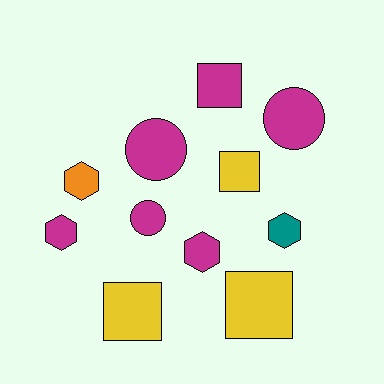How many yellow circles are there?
There are no yellow circles.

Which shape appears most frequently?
Square, with 4 objects.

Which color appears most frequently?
Magenta, with 6 objects.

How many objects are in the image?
There are 11 objects.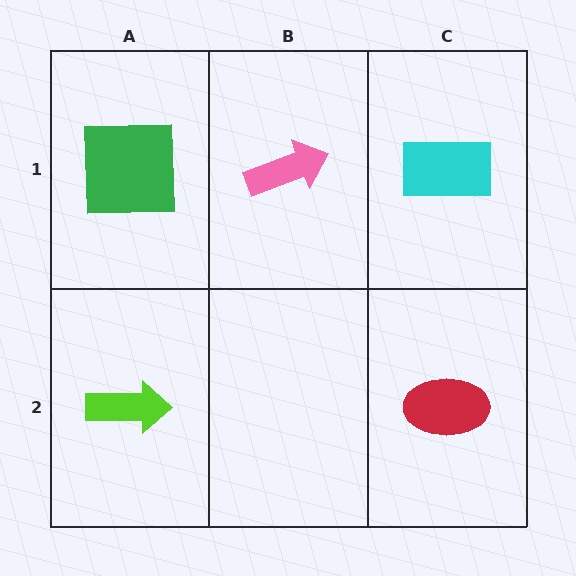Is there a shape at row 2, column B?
No, that cell is empty.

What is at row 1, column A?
A green square.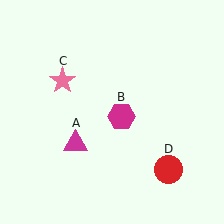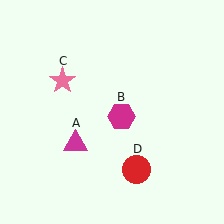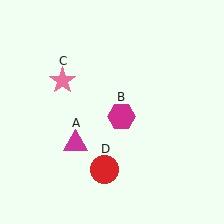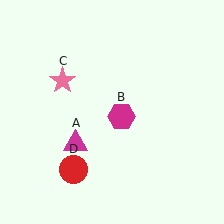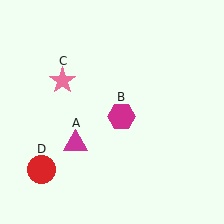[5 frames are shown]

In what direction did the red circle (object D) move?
The red circle (object D) moved left.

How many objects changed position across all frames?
1 object changed position: red circle (object D).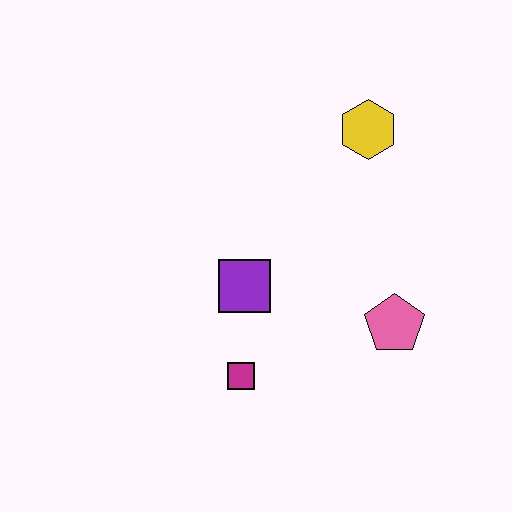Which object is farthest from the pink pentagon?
The yellow hexagon is farthest from the pink pentagon.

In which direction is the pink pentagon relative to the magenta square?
The pink pentagon is to the right of the magenta square.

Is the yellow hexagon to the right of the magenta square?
Yes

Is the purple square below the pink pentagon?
No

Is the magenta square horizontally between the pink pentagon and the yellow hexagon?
No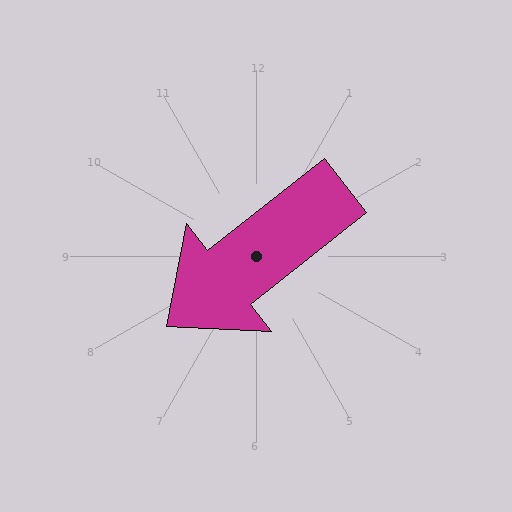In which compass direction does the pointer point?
Southwest.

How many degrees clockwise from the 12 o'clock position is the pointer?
Approximately 232 degrees.